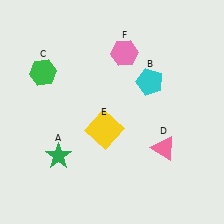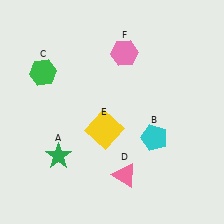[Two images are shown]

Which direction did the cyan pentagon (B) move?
The cyan pentagon (B) moved down.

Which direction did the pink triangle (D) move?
The pink triangle (D) moved left.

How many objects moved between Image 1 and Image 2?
2 objects moved between the two images.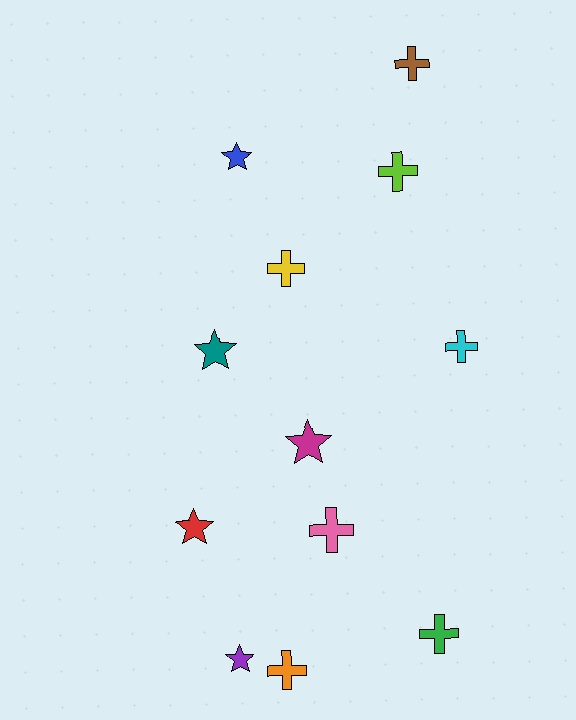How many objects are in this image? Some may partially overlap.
There are 12 objects.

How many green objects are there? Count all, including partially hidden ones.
There is 1 green object.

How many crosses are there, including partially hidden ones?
There are 7 crosses.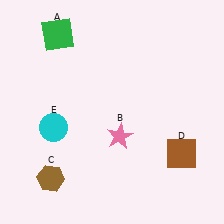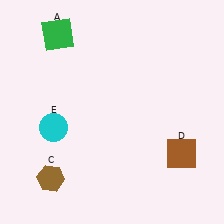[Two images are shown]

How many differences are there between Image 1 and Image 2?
There is 1 difference between the two images.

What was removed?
The pink star (B) was removed in Image 2.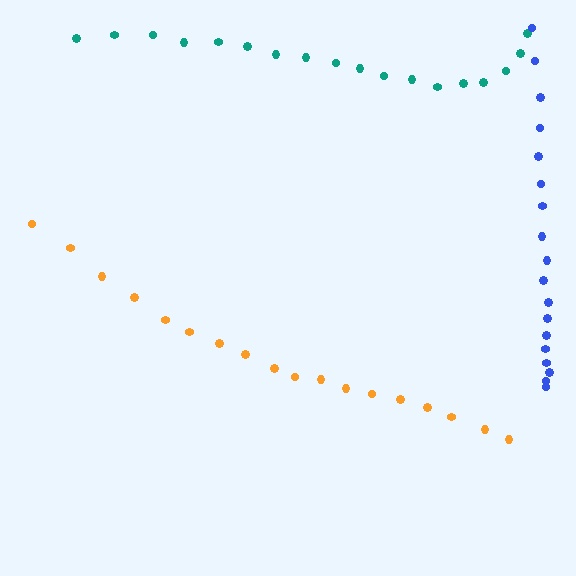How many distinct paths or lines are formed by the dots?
There are 3 distinct paths.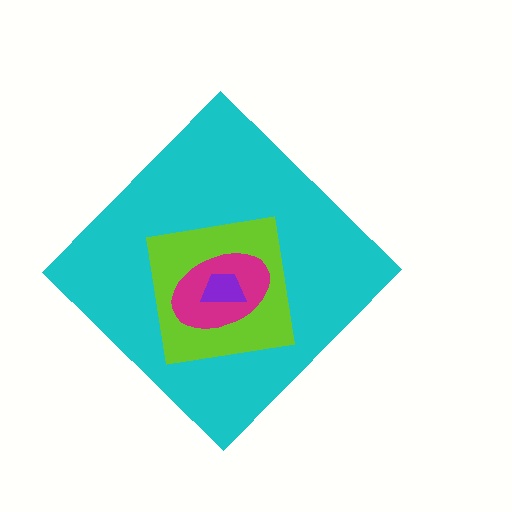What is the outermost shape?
The cyan diamond.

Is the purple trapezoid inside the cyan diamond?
Yes.